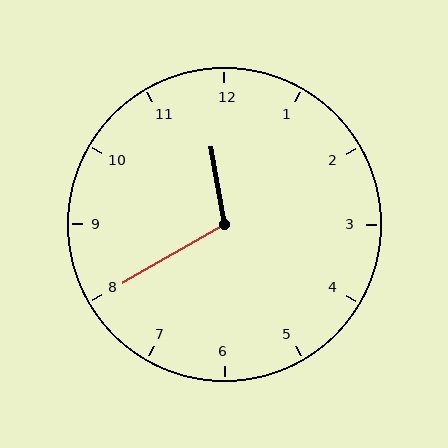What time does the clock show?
11:40.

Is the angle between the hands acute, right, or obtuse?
It is obtuse.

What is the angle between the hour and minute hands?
Approximately 110 degrees.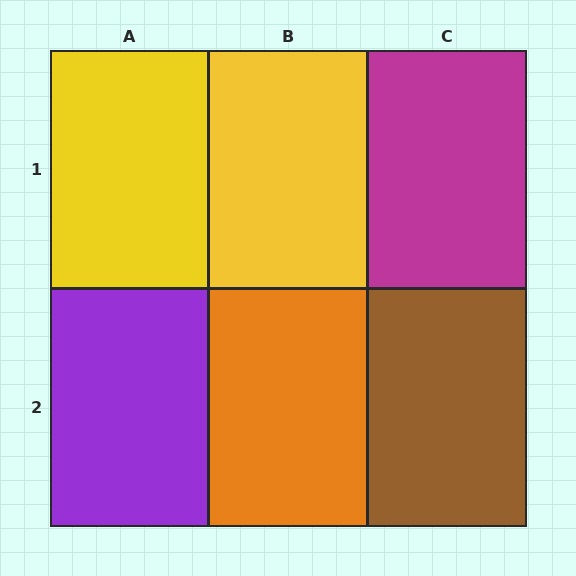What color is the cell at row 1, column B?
Yellow.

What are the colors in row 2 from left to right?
Purple, orange, brown.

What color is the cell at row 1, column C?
Magenta.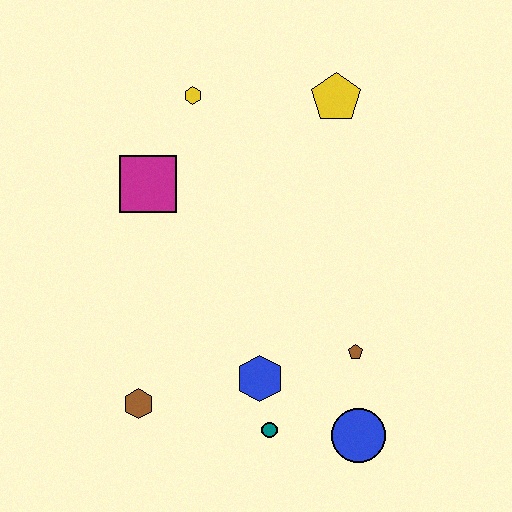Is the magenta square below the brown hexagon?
No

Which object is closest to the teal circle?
The blue hexagon is closest to the teal circle.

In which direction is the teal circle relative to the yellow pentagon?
The teal circle is below the yellow pentagon.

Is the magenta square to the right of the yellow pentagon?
No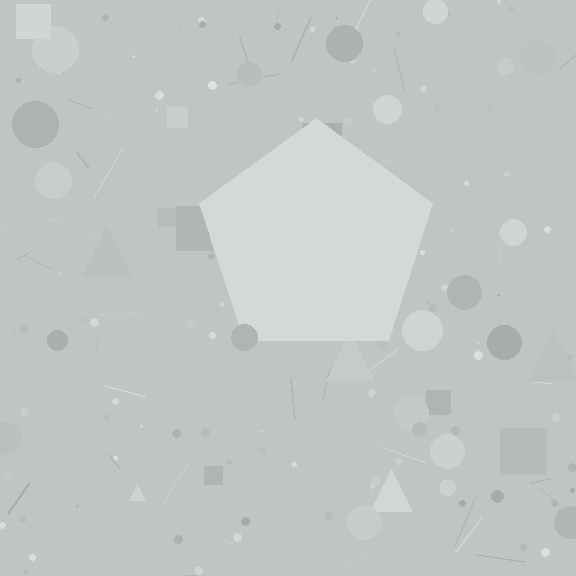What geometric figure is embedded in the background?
A pentagon is embedded in the background.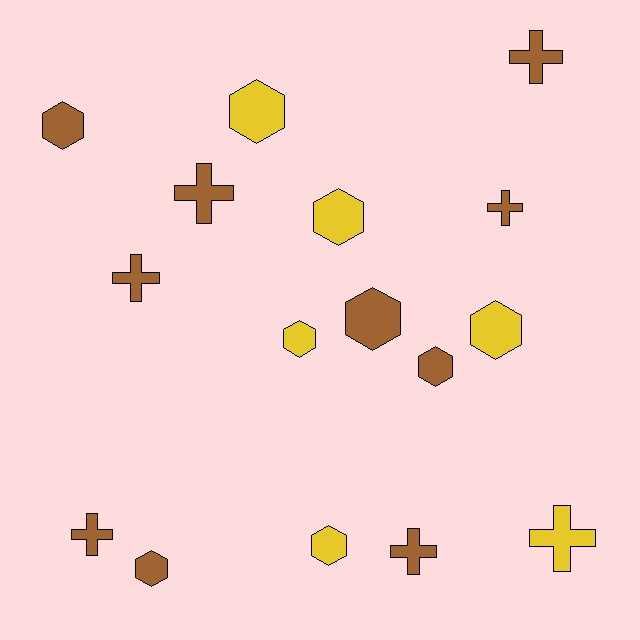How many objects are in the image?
There are 16 objects.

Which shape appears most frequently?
Hexagon, with 9 objects.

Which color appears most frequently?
Brown, with 10 objects.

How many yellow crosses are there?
There is 1 yellow cross.